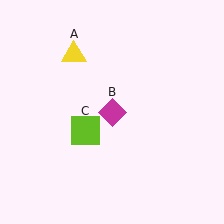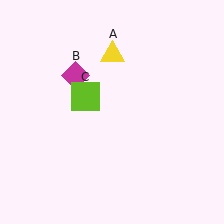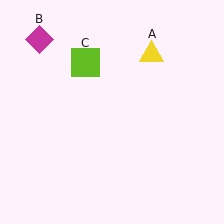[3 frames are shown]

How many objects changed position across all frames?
3 objects changed position: yellow triangle (object A), magenta diamond (object B), lime square (object C).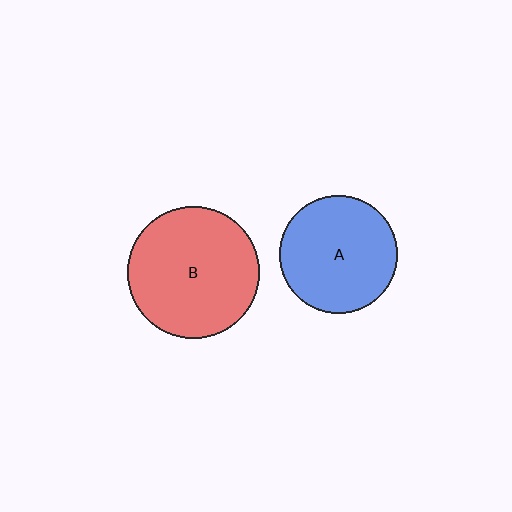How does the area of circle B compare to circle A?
Approximately 1.3 times.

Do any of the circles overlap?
No, none of the circles overlap.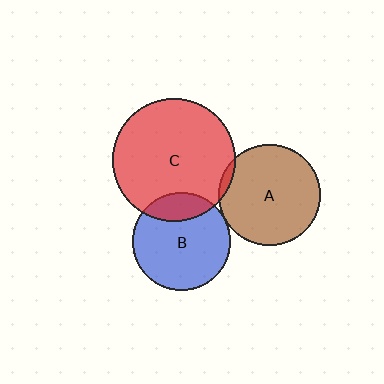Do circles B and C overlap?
Yes.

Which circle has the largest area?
Circle C (red).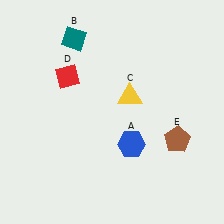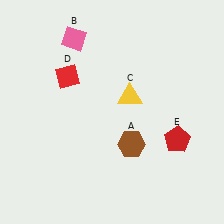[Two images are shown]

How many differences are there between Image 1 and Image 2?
There are 3 differences between the two images.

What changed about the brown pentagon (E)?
In Image 1, E is brown. In Image 2, it changed to red.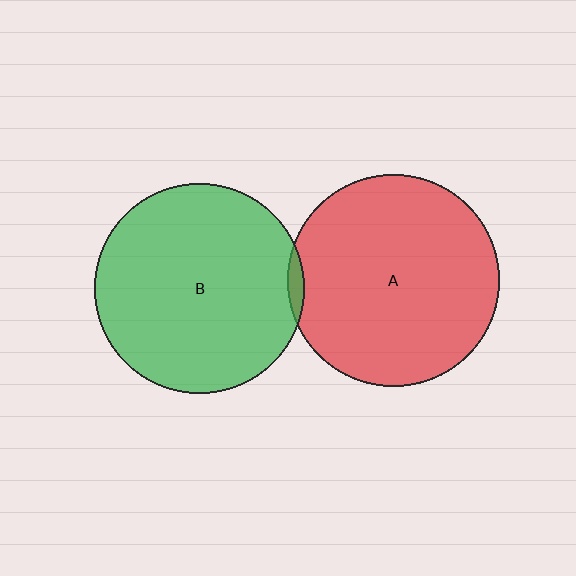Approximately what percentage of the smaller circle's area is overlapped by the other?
Approximately 5%.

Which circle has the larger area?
Circle A (red).